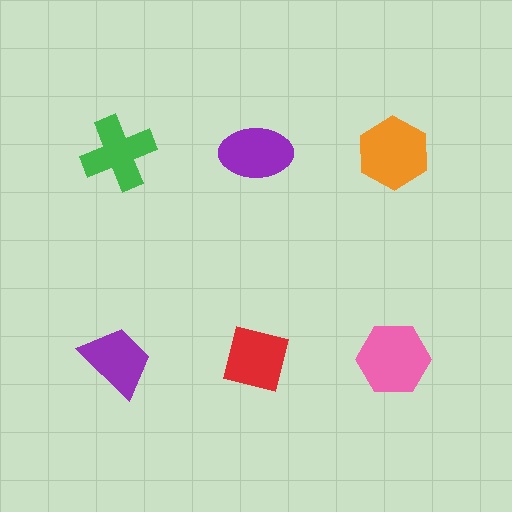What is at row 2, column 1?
A purple trapezoid.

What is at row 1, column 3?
An orange hexagon.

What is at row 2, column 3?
A pink hexagon.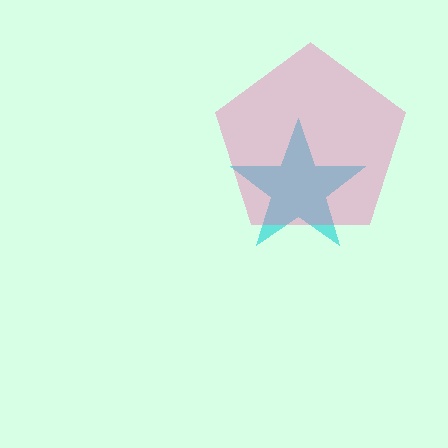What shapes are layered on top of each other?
The layered shapes are: a cyan star, a pink pentagon.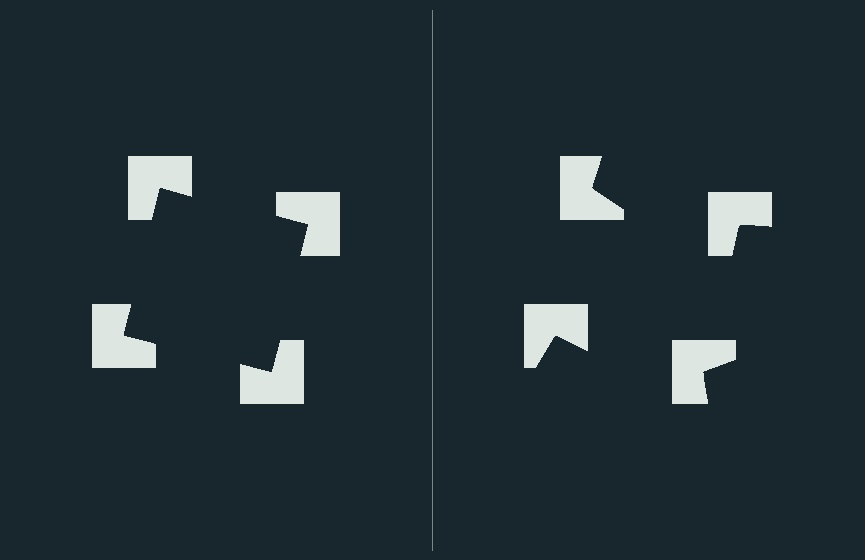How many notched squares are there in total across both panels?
8 — 4 on each side.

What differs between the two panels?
The notched squares are positioned identically on both sides; only the wedge orientations differ. On the left they align to a square; on the right they are misaligned.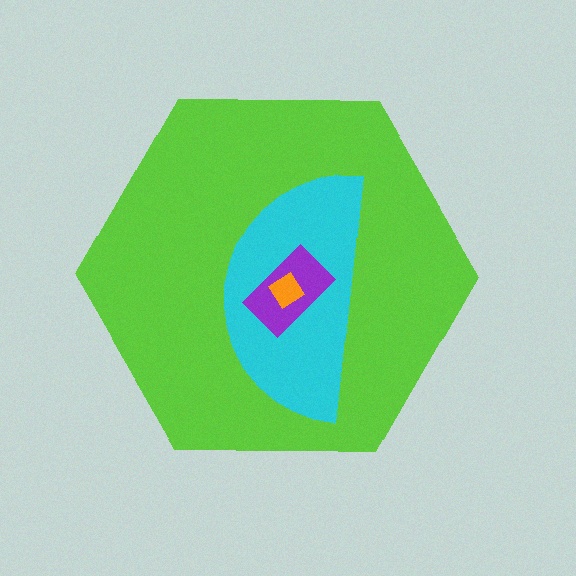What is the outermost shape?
The lime hexagon.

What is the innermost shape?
The orange diamond.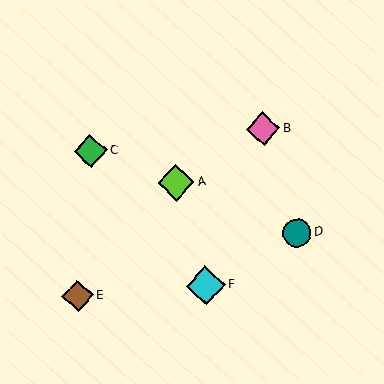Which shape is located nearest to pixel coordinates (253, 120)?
The pink diamond (labeled B) at (263, 129) is nearest to that location.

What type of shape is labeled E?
Shape E is a brown diamond.